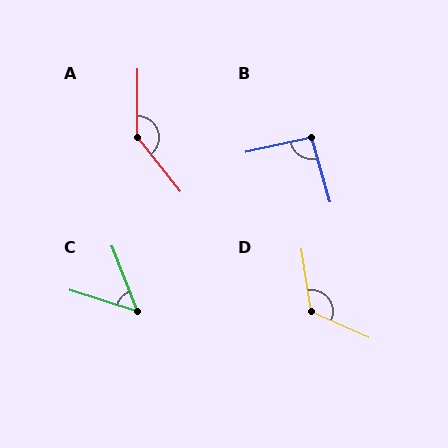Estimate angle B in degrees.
Approximately 93 degrees.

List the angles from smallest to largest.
C (51°), B (93°), D (122°), A (141°).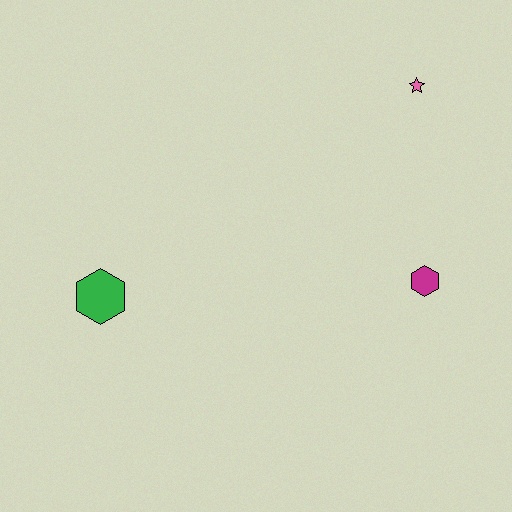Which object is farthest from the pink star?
The green hexagon is farthest from the pink star.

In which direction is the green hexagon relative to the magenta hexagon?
The green hexagon is to the left of the magenta hexagon.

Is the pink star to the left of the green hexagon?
No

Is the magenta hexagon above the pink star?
No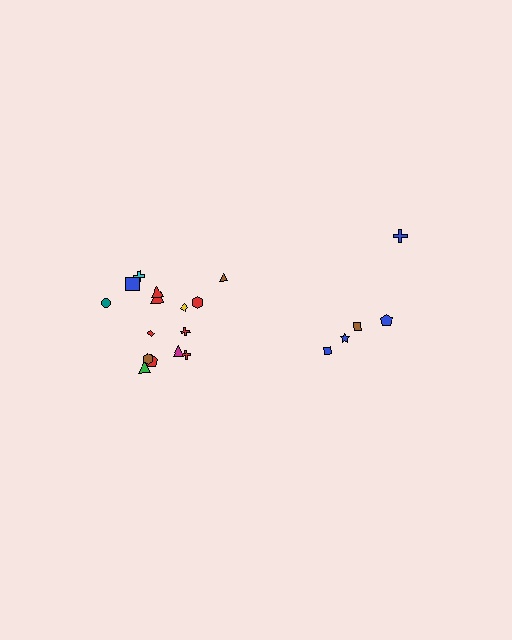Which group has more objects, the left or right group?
The left group.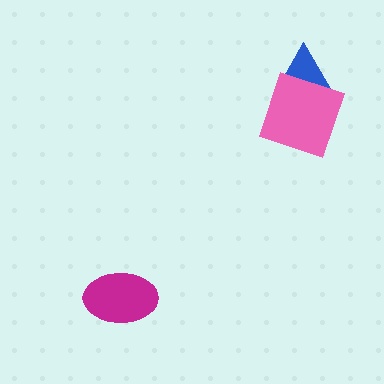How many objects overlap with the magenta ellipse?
0 objects overlap with the magenta ellipse.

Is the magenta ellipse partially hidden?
No, no other shape covers it.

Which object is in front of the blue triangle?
The pink square is in front of the blue triangle.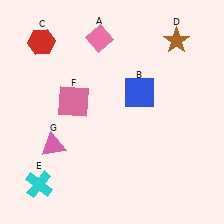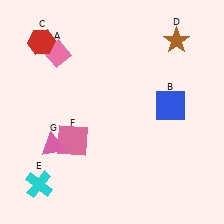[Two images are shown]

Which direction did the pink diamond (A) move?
The pink diamond (A) moved left.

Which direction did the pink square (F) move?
The pink square (F) moved down.